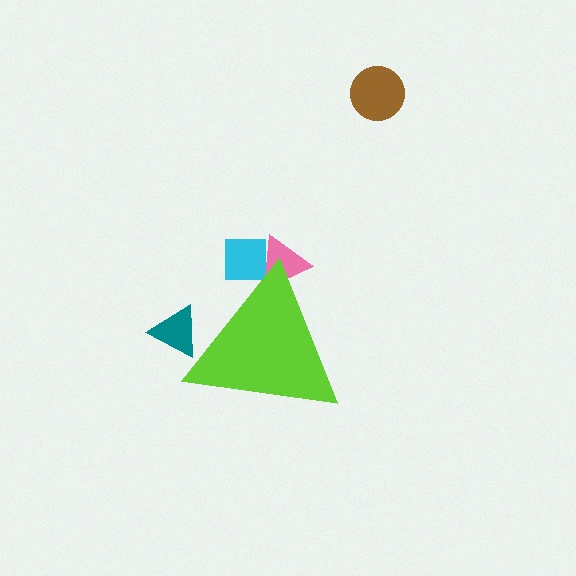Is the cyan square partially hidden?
Yes, the cyan square is partially hidden behind the lime triangle.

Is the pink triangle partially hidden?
Yes, the pink triangle is partially hidden behind the lime triangle.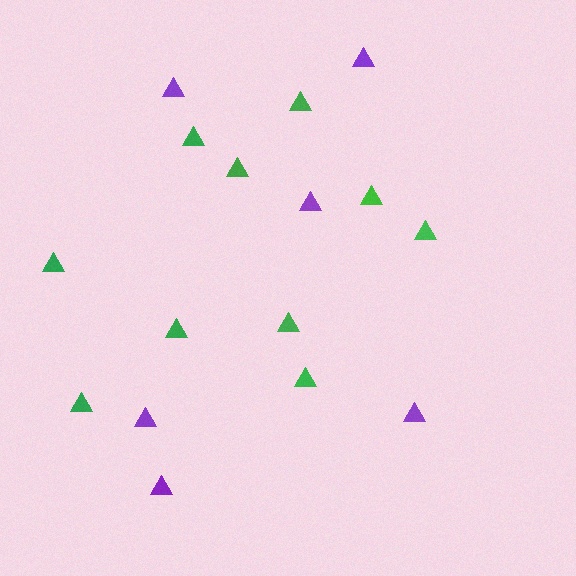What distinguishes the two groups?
There are 2 groups: one group of green triangles (10) and one group of purple triangles (6).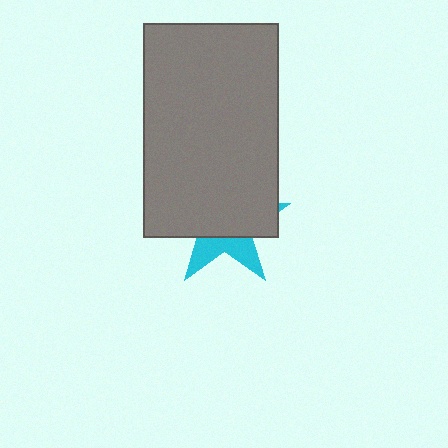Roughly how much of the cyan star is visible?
A small part of it is visible (roughly 33%).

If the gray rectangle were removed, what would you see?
You would see the complete cyan star.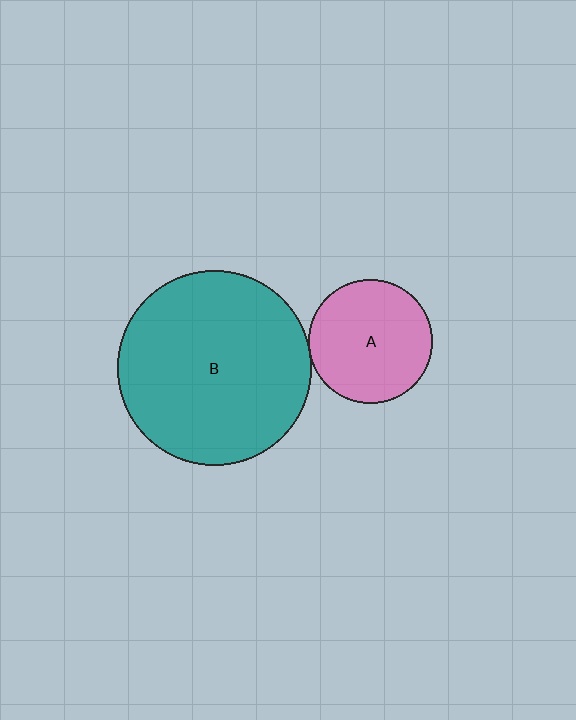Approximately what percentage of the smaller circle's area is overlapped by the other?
Approximately 5%.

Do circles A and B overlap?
Yes.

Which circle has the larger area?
Circle B (teal).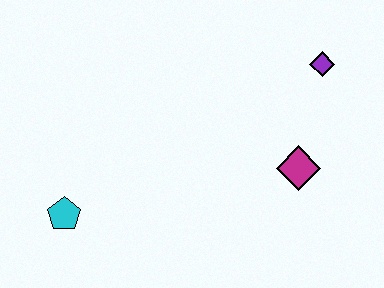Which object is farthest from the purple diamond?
The cyan pentagon is farthest from the purple diamond.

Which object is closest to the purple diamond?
The magenta diamond is closest to the purple diamond.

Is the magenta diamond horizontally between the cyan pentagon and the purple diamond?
Yes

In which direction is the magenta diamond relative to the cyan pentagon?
The magenta diamond is to the right of the cyan pentagon.